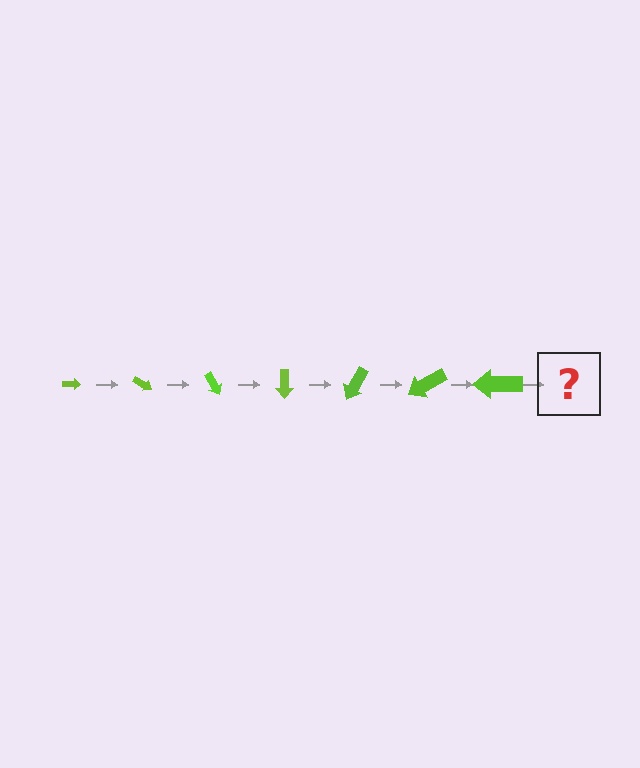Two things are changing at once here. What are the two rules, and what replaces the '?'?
The two rules are that the arrow grows larger each step and it rotates 30 degrees each step. The '?' should be an arrow, larger than the previous one and rotated 210 degrees from the start.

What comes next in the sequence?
The next element should be an arrow, larger than the previous one and rotated 210 degrees from the start.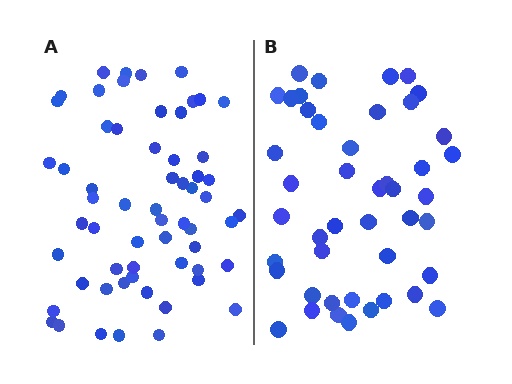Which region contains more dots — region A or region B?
Region A (the left region) has more dots.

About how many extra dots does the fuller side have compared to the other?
Region A has approximately 15 more dots than region B.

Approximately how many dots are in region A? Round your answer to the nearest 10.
About 60 dots.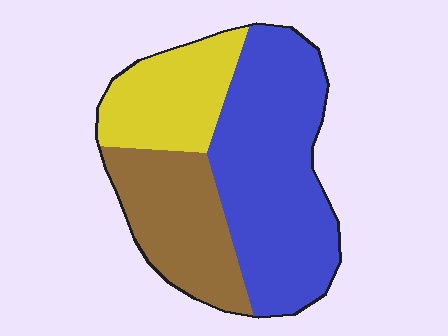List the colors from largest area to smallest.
From largest to smallest: blue, brown, yellow.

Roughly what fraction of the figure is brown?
Brown covers 27% of the figure.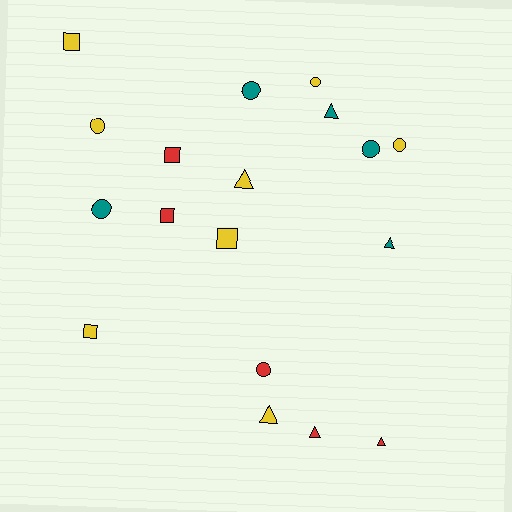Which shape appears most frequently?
Circle, with 7 objects.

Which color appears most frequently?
Yellow, with 8 objects.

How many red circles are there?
There is 1 red circle.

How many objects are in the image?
There are 18 objects.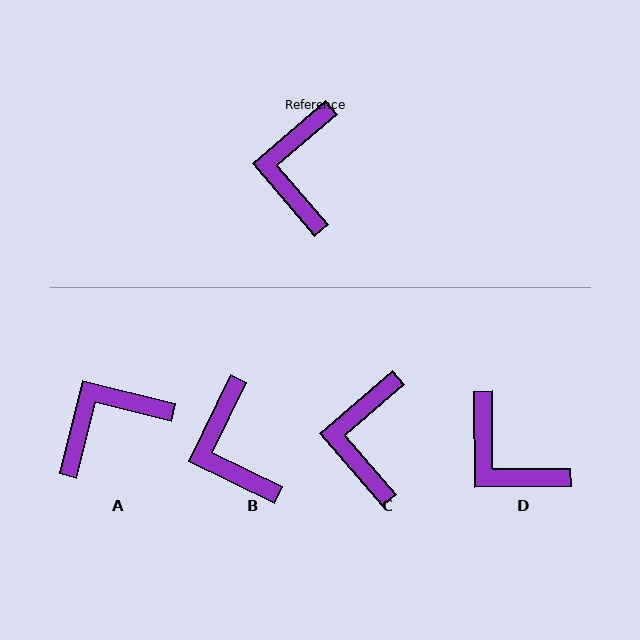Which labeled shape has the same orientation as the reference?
C.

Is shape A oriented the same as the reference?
No, it is off by about 55 degrees.